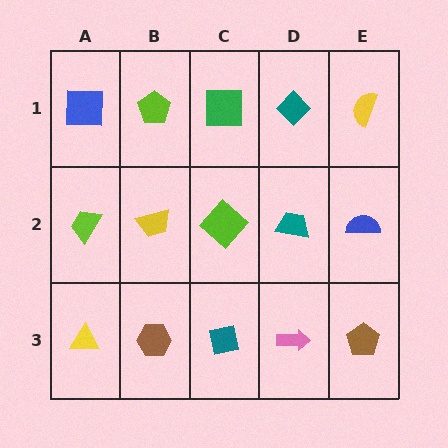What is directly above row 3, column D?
A teal trapezoid.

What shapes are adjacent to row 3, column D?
A teal trapezoid (row 2, column D), a teal square (row 3, column C), a brown pentagon (row 3, column E).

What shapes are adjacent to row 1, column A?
A lime trapezoid (row 2, column A), a lime pentagon (row 1, column B).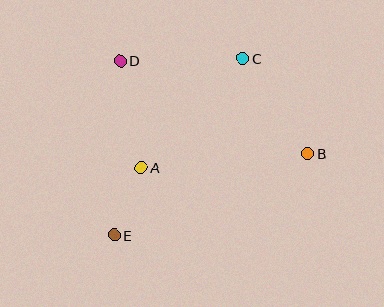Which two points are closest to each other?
Points A and E are closest to each other.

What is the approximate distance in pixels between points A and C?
The distance between A and C is approximately 149 pixels.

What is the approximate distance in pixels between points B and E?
The distance between B and E is approximately 210 pixels.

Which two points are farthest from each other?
Points C and E are farthest from each other.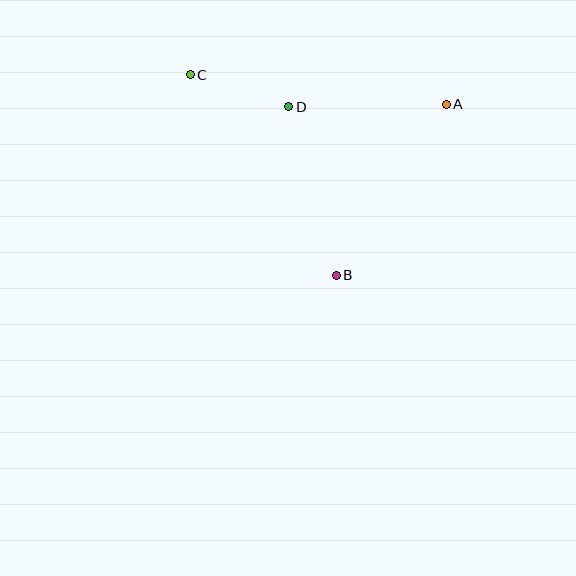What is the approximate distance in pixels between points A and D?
The distance between A and D is approximately 157 pixels.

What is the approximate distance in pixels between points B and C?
The distance between B and C is approximately 248 pixels.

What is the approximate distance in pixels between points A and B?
The distance between A and B is approximately 204 pixels.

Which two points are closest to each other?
Points C and D are closest to each other.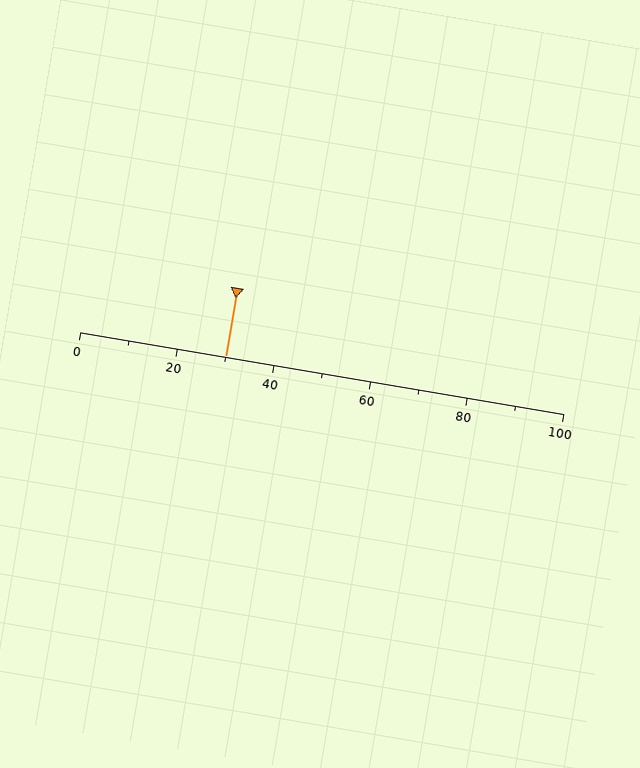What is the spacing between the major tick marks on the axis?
The major ticks are spaced 20 apart.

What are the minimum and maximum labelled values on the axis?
The axis runs from 0 to 100.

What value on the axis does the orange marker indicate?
The marker indicates approximately 30.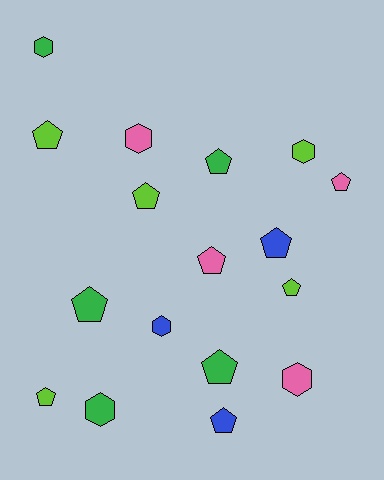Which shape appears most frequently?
Pentagon, with 11 objects.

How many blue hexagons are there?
There is 1 blue hexagon.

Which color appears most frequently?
Green, with 5 objects.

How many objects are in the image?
There are 17 objects.